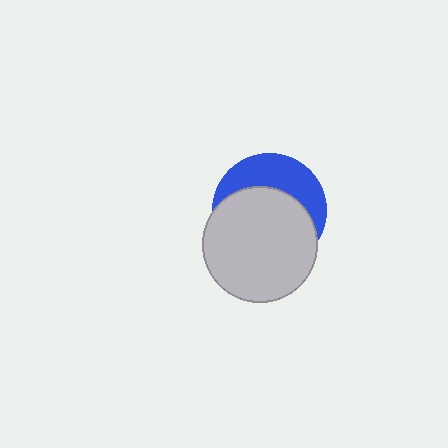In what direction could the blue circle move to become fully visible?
The blue circle could move up. That would shift it out from behind the light gray circle entirely.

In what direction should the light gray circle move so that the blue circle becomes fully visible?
The light gray circle should move down. That is the shortest direction to clear the overlap and leave the blue circle fully visible.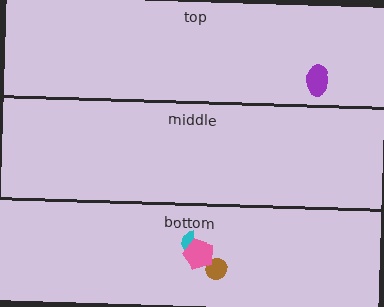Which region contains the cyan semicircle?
The bottom region.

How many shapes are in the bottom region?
3.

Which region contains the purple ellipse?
The top region.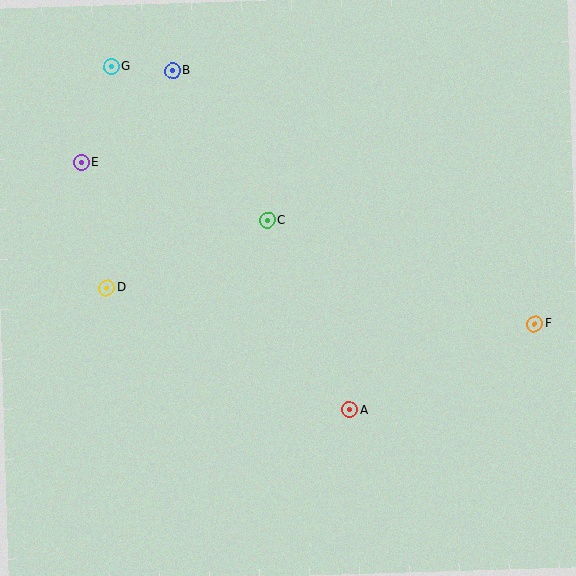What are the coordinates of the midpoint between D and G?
The midpoint between D and G is at (109, 177).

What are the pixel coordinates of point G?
Point G is at (112, 66).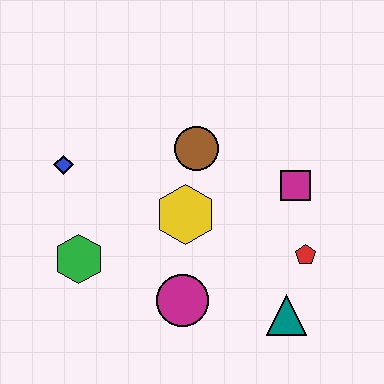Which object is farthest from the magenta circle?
The blue diamond is farthest from the magenta circle.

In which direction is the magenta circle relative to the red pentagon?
The magenta circle is to the left of the red pentagon.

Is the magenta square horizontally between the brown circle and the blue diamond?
No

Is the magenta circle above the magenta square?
No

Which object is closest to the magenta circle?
The yellow hexagon is closest to the magenta circle.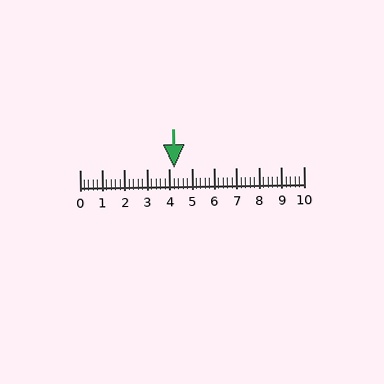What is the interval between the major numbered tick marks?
The major tick marks are spaced 1 units apart.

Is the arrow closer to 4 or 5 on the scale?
The arrow is closer to 4.